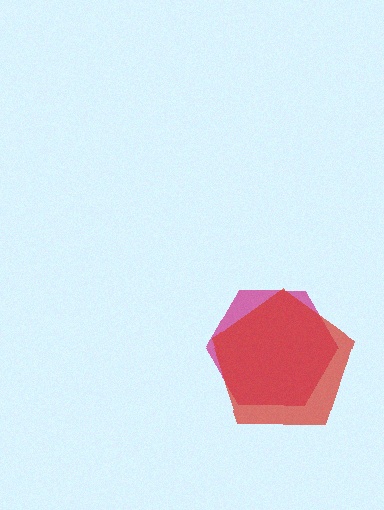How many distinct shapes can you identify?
There are 2 distinct shapes: a magenta hexagon, a red pentagon.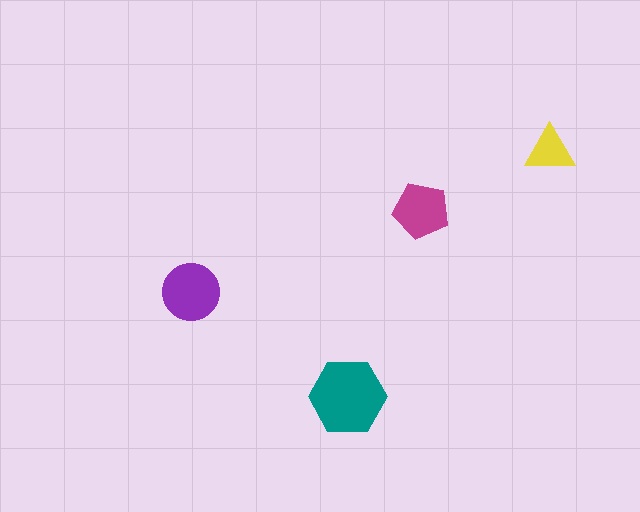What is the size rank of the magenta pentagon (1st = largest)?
3rd.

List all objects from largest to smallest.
The teal hexagon, the purple circle, the magenta pentagon, the yellow triangle.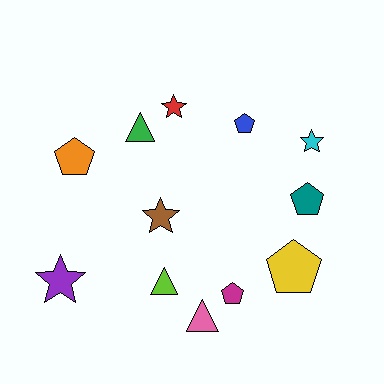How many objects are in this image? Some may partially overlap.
There are 12 objects.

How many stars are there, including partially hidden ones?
There are 4 stars.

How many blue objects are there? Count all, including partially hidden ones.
There is 1 blue object.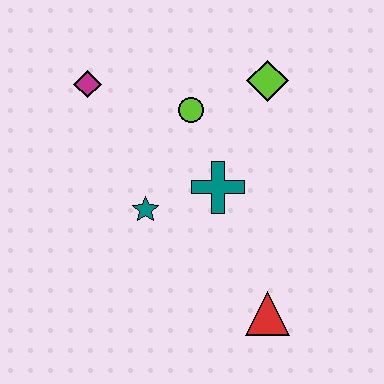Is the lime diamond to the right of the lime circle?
Yes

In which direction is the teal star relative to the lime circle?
The teal star is below the lime circle.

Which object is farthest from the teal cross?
The magenta diamond is farthest from the teal cross.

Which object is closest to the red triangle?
The teal cross is closest to the red triangle.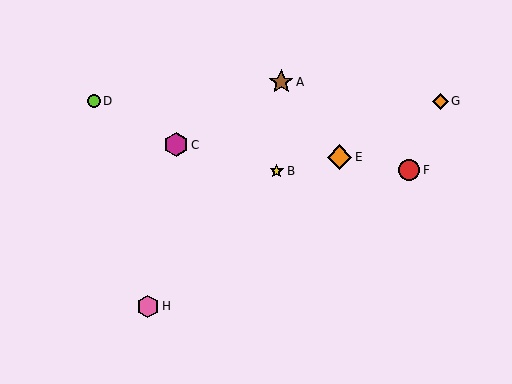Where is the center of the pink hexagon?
The center of the pink hexagon is at (148, 306).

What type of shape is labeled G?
Shape G is an orange diamond.